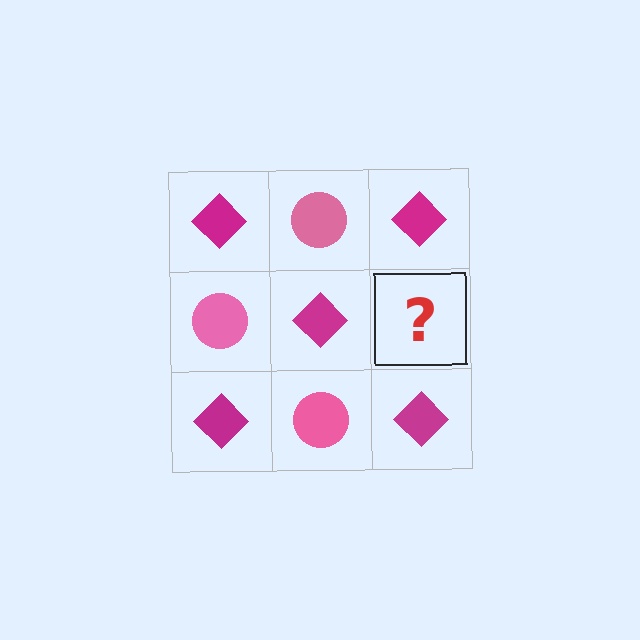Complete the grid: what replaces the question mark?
The question mark should be replaced with a pink circle.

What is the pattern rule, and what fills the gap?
The rule is that it alternates magenta diamond and pink circle in a checkerboard pattern. The gap should be filled with a pink circle.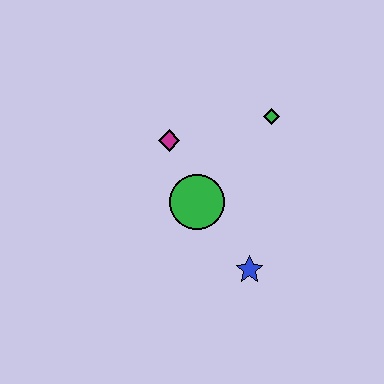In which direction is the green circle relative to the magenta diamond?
The green circle is below the magenta diamond.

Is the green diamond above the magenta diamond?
Yes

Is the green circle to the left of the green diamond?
Yes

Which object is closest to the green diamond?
The magenta diamond is closest to the green diamond.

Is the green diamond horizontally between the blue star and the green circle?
No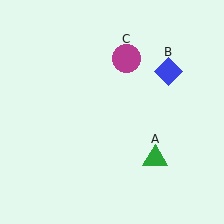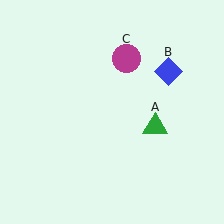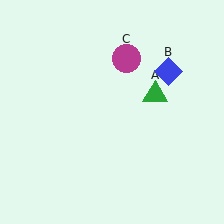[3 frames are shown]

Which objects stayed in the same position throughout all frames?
Blue diamond (object B) and magenta circle (object C) remained stationary.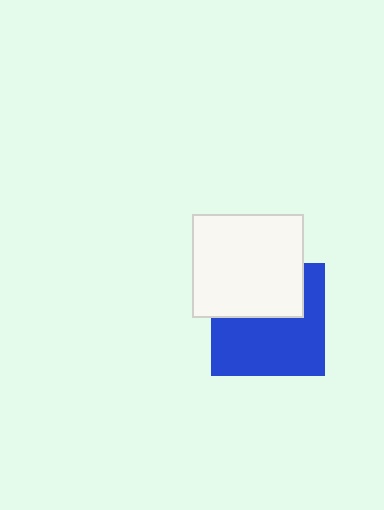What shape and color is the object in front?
The object in front is a white rectangle.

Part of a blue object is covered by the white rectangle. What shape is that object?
It is a square.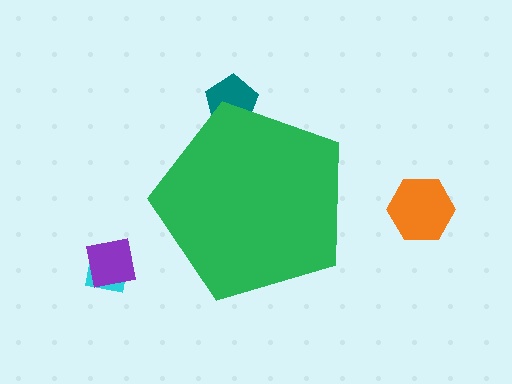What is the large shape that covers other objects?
A green pentagon.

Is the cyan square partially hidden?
No, the cyan square is fully visible.